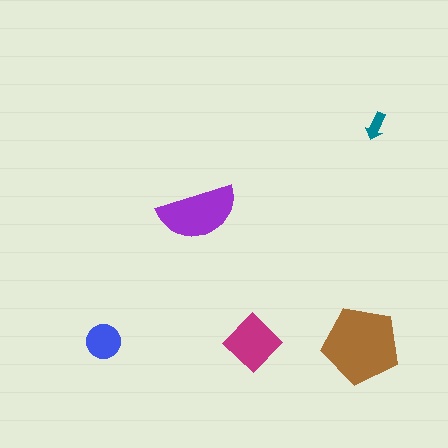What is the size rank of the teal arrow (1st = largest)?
5th.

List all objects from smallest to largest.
The teal arrow, the blue circle, the magenta diamond, the purple semicircle, the brown pentagon.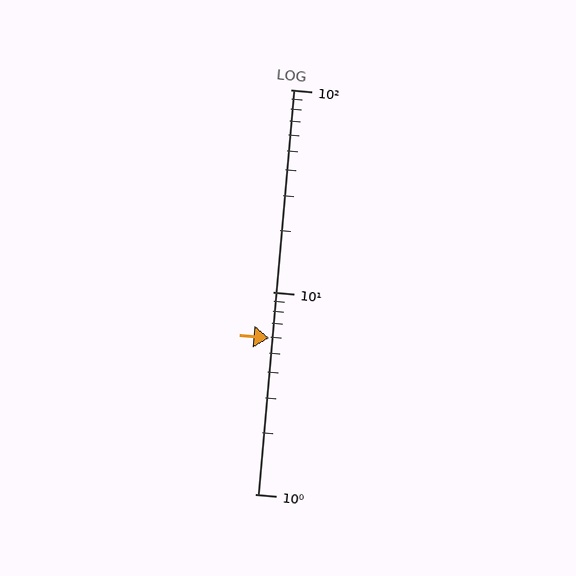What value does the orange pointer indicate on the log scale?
The pointer indicates approximately 5.9.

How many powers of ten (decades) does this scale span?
The scale spans 2 decades, from 1 to 100.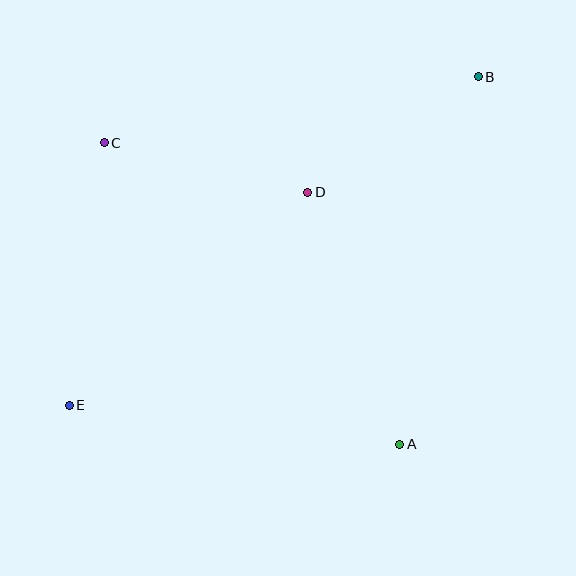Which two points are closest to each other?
Points B and D are closest to each other.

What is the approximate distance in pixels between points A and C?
The distance between A and C is approximately 422 pixels.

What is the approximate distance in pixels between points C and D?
The distance between C and D is approximately 209 pixels.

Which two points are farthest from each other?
Points B and E are farthest from each other.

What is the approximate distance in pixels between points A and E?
The distance between A and E is approximately 333 pixels.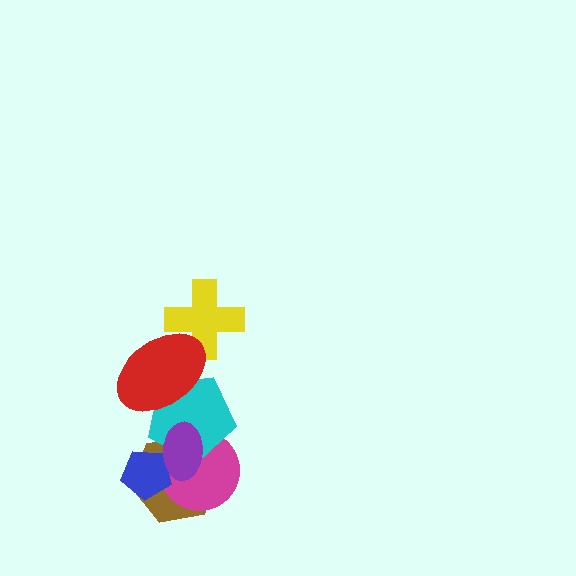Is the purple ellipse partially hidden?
No, no other shape covers it.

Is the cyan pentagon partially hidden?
Yes, it is partially covered by another shape.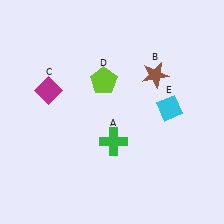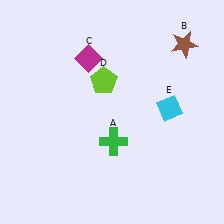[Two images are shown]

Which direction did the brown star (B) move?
The brown star (B) moved up.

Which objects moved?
The objects that moved are: the brown star (B), the magenta diamond (C).